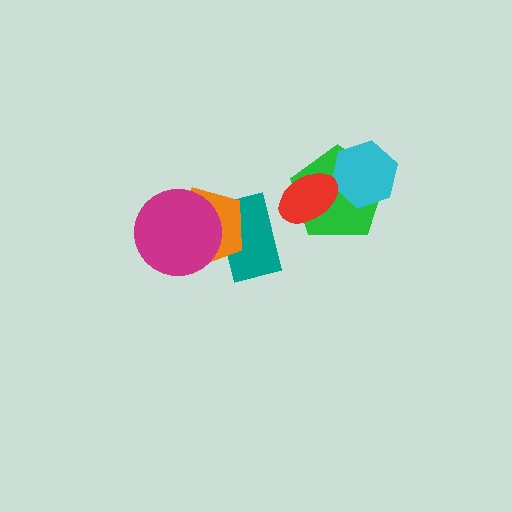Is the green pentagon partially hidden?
Yes, it is partially covered by another shape.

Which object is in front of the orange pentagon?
The magenta circle is in front of the orange pentagon.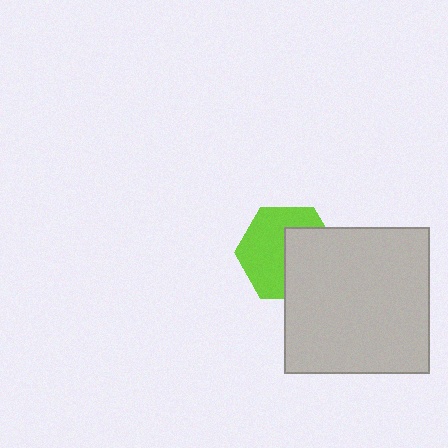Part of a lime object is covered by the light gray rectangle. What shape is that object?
It is a hexagon.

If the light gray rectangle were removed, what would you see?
You would see the complete lime hexagon.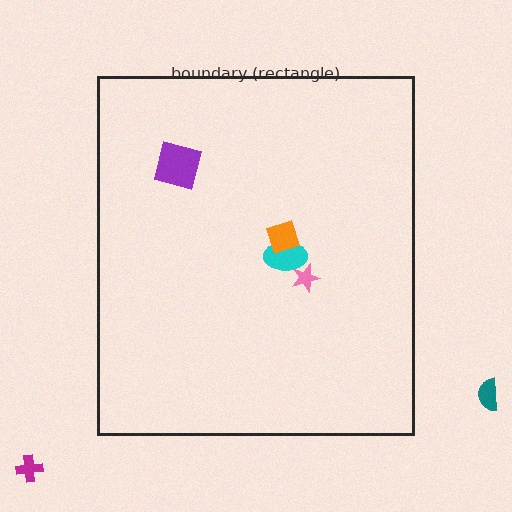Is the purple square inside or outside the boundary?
Inside.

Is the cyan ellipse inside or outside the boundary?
Inside.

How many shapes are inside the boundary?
4 inside, 2 outside.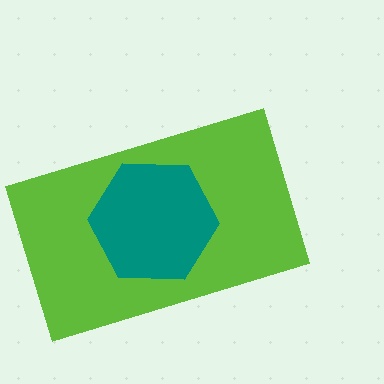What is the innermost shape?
The teal hexagon.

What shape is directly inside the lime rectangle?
The teal hexagon.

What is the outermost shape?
The lime rectangle.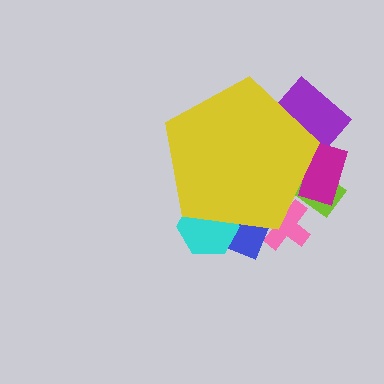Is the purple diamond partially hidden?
Yes, the purple diamond is partially hidden behind the yellow pentagon.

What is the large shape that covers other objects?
A yellow pentagon.